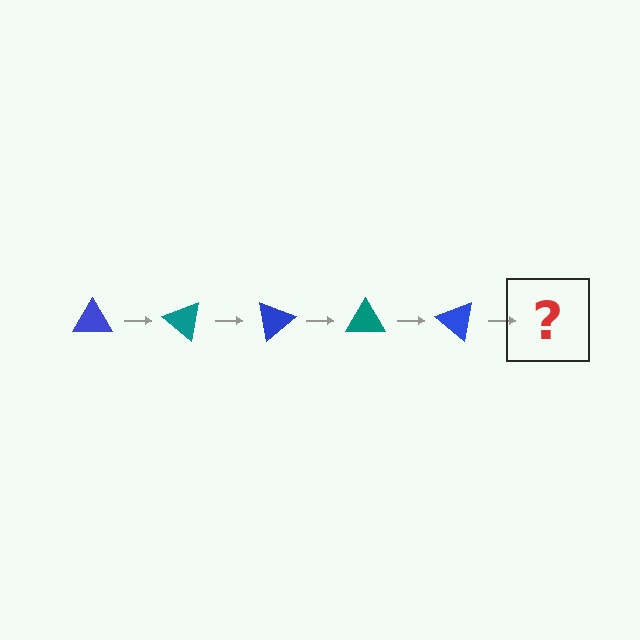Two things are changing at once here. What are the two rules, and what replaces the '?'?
The two rules are that it rotates 40 degrees each step and the color cycles through blue and teal. The '?' should be a teal triangle, rotated 200 degrees from the start.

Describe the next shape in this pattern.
It should be a teal triangle, rotated 200 degrees from the start.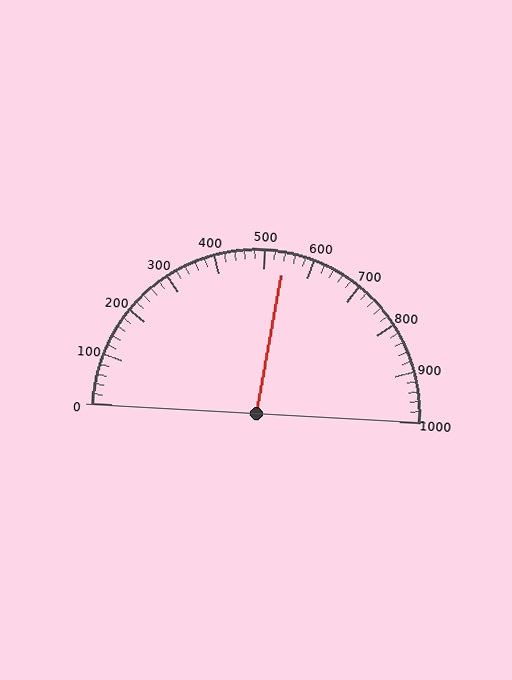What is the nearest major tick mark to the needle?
The nearest major tick mark is 500.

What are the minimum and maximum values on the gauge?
The gauge ranges from 0 to 1000.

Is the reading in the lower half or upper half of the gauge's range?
The reading is in the upper half of the range (0 to 1000).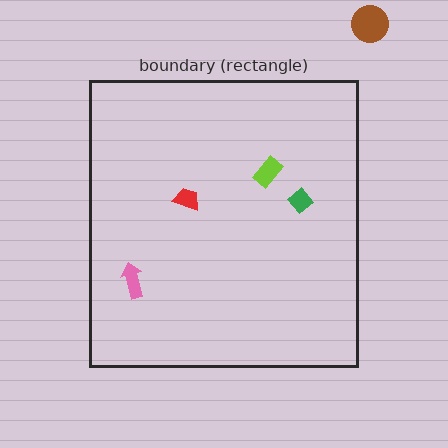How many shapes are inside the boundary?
4 inside, 1 outside.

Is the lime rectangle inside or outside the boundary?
Inside.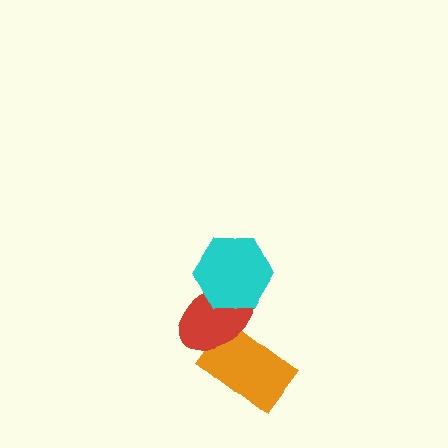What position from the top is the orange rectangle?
The orange rectangle is 3rd from the top.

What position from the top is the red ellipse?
The red ellipse is 2nd from the top.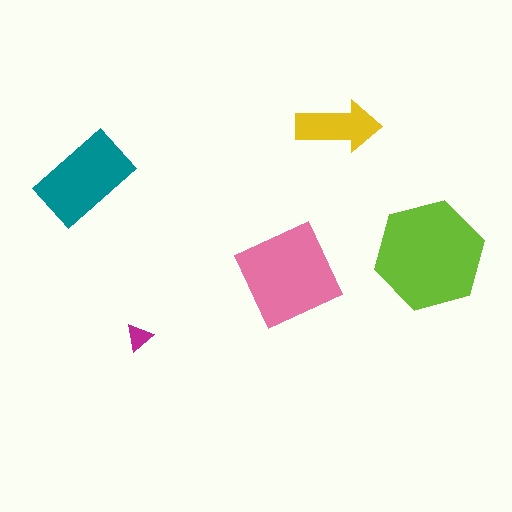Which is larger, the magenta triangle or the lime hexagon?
The lime hexagon.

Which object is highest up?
The yellow arrow is topmost.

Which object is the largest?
The lime hexagon.